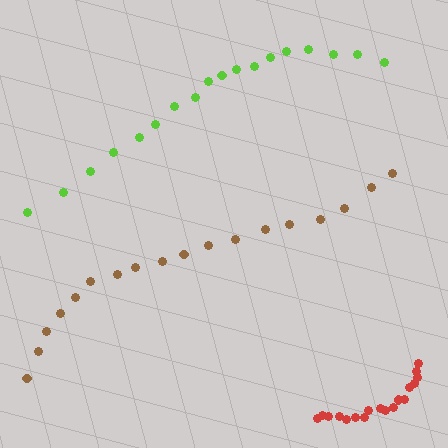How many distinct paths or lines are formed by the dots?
There are 3 distinct paths.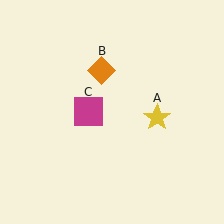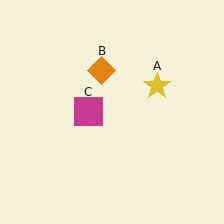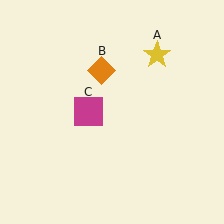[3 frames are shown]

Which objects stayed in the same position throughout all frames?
Orange diamond (object B) and magenta square (object C) remained stationary.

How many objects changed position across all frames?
1 object changed position: yellow star (object A).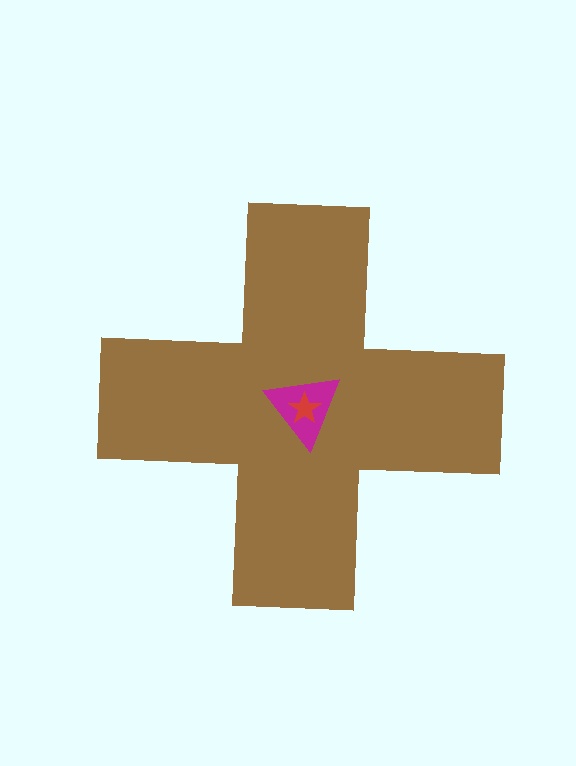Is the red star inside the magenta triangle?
Yes.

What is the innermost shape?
The red star.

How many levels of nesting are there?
3.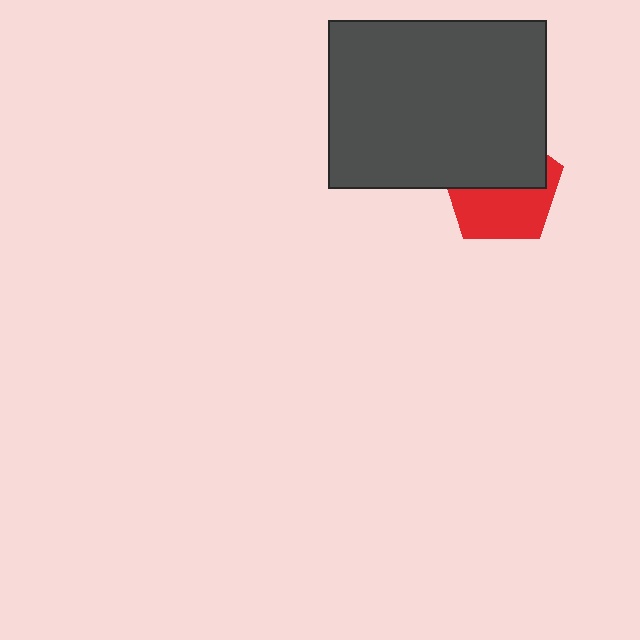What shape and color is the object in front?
The object in front is a dark gray rectangle.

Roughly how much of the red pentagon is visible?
About half of it is visible (roughly 50%).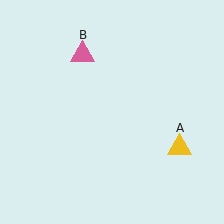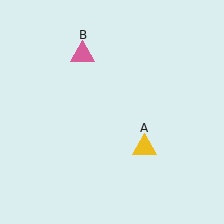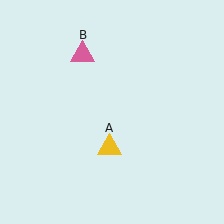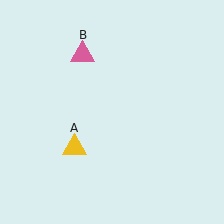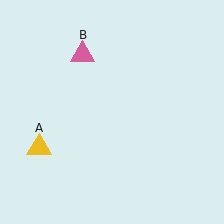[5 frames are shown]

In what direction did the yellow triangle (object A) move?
The yellow triangle (object A) moved left.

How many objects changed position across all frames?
1 object changed position: yellow triangle (object A).